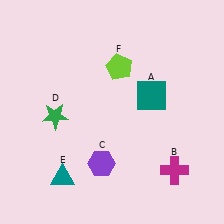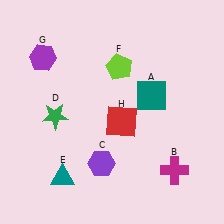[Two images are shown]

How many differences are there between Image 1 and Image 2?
There are 2 differences between the two images.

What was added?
A purple hexagon (G), a red square (H) were added in Image 2.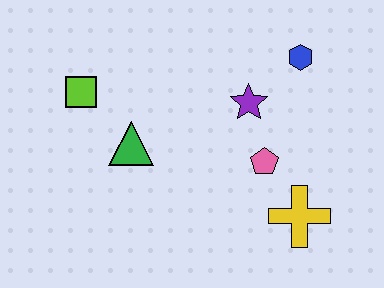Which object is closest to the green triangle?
The lime square is closest to the green triangle.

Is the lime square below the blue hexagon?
Yes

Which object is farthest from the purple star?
The lime square is farthest from the purple star.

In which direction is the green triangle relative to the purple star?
The green triangle is to the left of the purple star.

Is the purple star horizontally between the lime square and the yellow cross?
Yes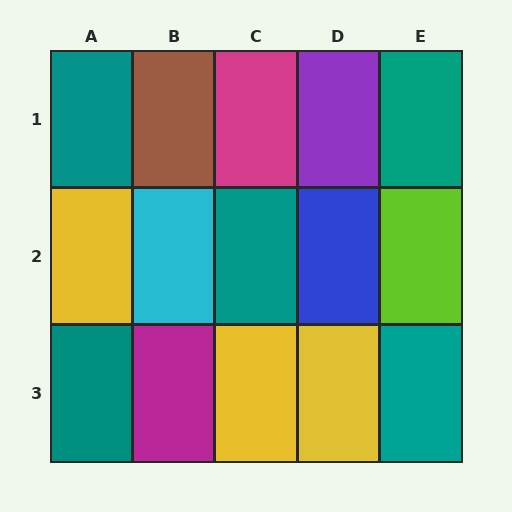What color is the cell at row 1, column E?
Teal.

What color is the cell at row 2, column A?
Yellow.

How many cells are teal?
5 cells are teal.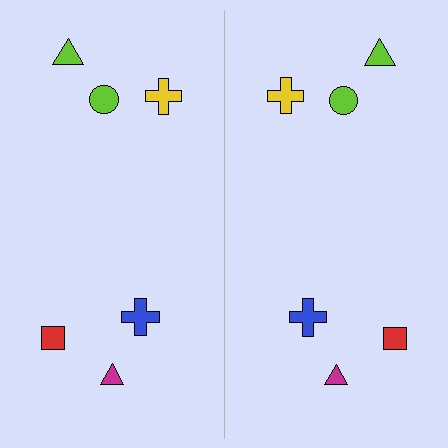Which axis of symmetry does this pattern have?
The pattern has a vertical axis of symmetry running through the center of the image.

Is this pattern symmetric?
Yes, this pattern has bilateral (reflection) symmetry.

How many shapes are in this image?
There are 12 shapes in this image.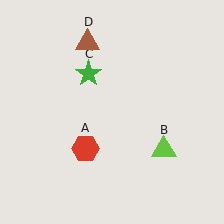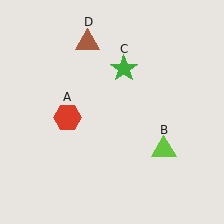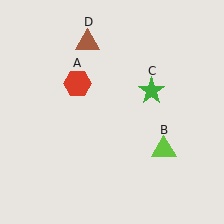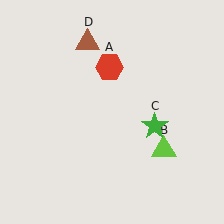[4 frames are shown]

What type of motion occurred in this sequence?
The red hexagon (object A), green star (object C) rotated clockwise around the center of the scene.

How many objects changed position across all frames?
2 objects changed position: red hexagon (object A), green star (object C).